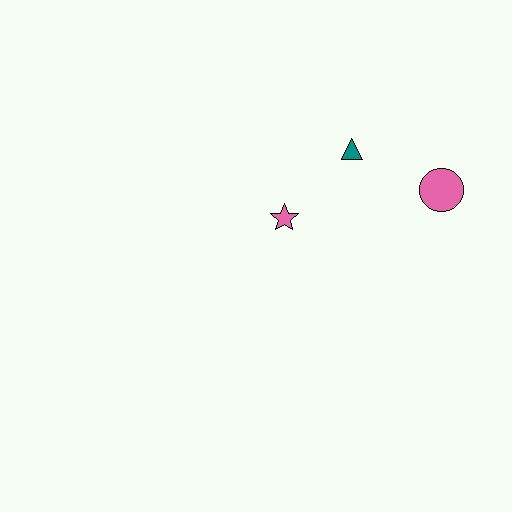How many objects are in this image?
There are 3 objects.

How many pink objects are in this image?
There are 2 pink objects.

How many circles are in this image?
There is 1 circle.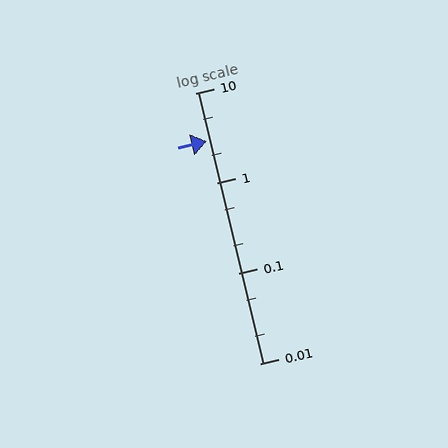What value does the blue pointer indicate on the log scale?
The pointer indicates approximately 2.9.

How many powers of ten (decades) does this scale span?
The scale spans 3 decades, from 0.01 to 10.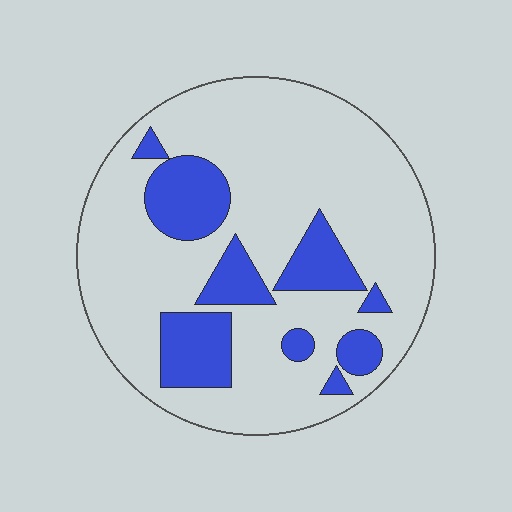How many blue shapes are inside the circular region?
9.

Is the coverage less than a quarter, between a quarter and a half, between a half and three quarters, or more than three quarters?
Less than a quarter.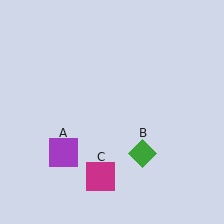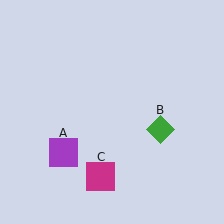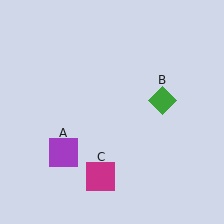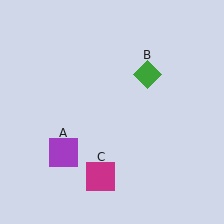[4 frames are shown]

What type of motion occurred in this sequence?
The green diamond (object B) rotated counterclockwise around the center of the scene.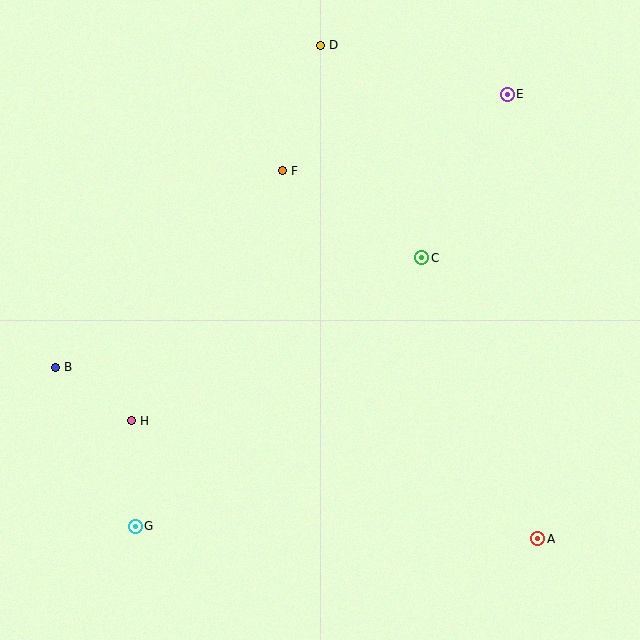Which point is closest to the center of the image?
Point C at (422, 258) is closest to the center.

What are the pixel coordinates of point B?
Point B is at (55, 367).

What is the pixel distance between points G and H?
The distance between G and H is 106 pixels.